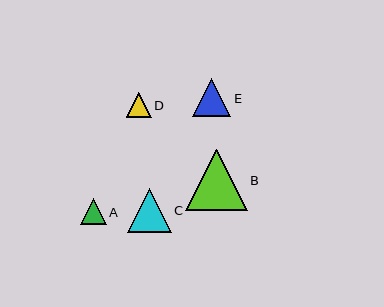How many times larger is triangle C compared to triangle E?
Triangle C is approximately 1.2 times the size of triangle E.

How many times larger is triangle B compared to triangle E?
Triangle B is approximately 1.6 times the size of triangle E.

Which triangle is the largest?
Triangle B is the largest with a size of approximately 61 pixels.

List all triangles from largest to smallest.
From largest to smallest: B, C, E, A, D.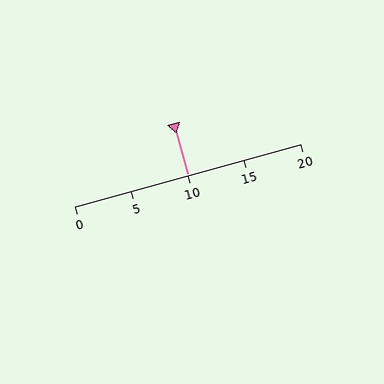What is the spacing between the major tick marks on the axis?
The major ticks are spaced 5 apart.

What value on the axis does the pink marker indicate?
The marker indicates approximately 10.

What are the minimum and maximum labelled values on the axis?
The axis runs from 0 to 20.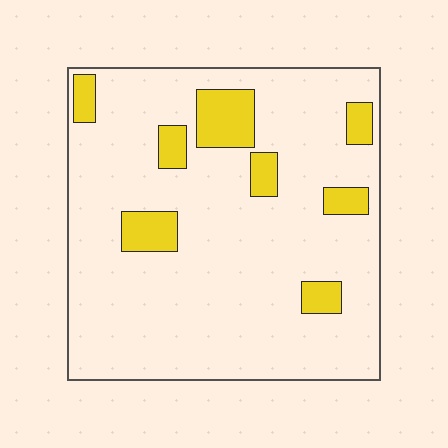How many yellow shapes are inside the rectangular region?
8.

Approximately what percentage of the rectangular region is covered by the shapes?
Approximately 15%.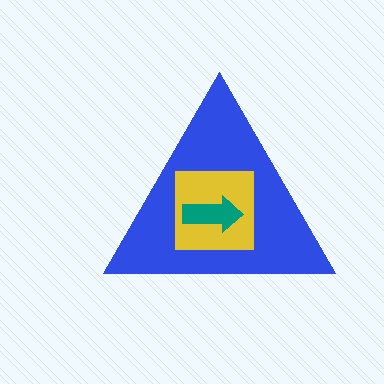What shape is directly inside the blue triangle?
The yellow square.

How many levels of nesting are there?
3.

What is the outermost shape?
The blue triangle.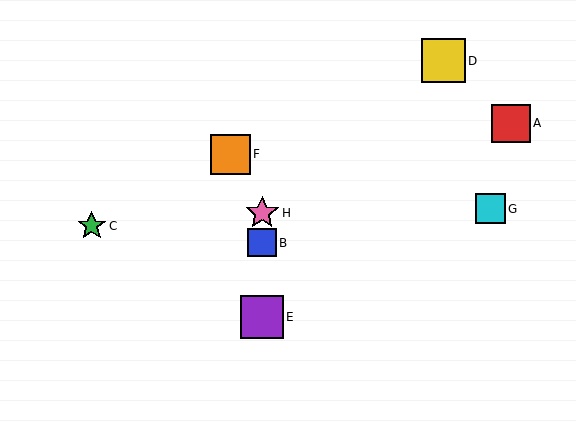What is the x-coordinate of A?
Object A is at x≈511.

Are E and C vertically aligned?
No, E is at x≈262 and C is at x≈92.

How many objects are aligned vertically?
3 objects (B, E, H) are aligned vertically.